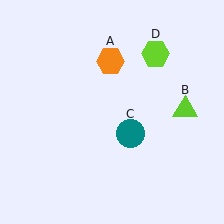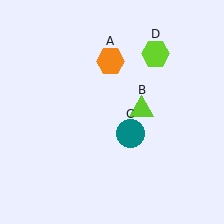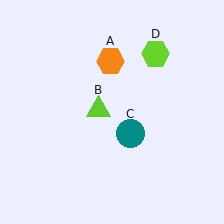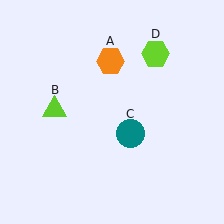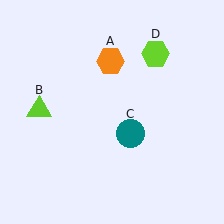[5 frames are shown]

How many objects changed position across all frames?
1 object changed position: lime triangle (object B).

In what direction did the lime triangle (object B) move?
The lime triangle (object B) moved left.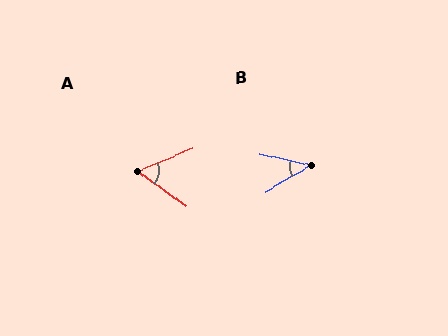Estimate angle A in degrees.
Approximately 59 degrees.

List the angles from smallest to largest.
B (42°), A (59°).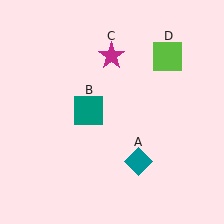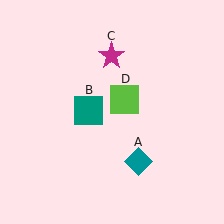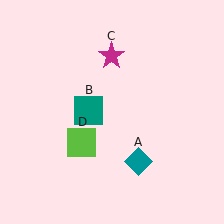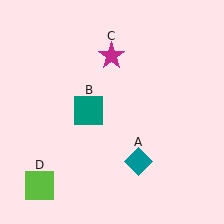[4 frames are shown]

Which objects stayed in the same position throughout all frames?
Teal diamond (object A) and teal square (object B) and magenta star (object C) remained stationary.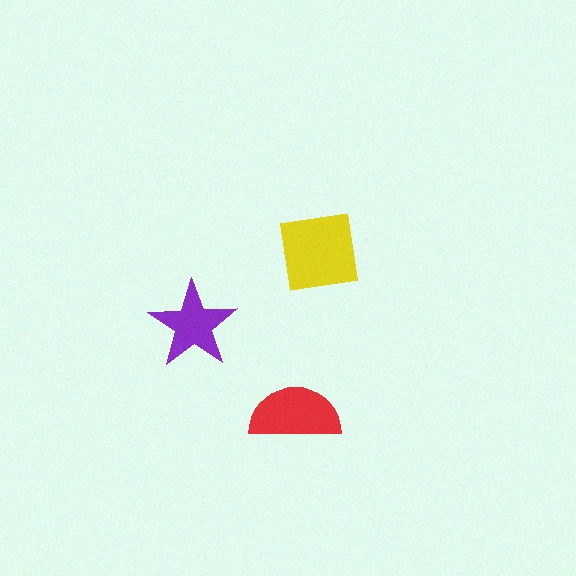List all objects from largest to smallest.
The yellow square, the red semicircle, the purple star.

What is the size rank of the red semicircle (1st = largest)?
2nd.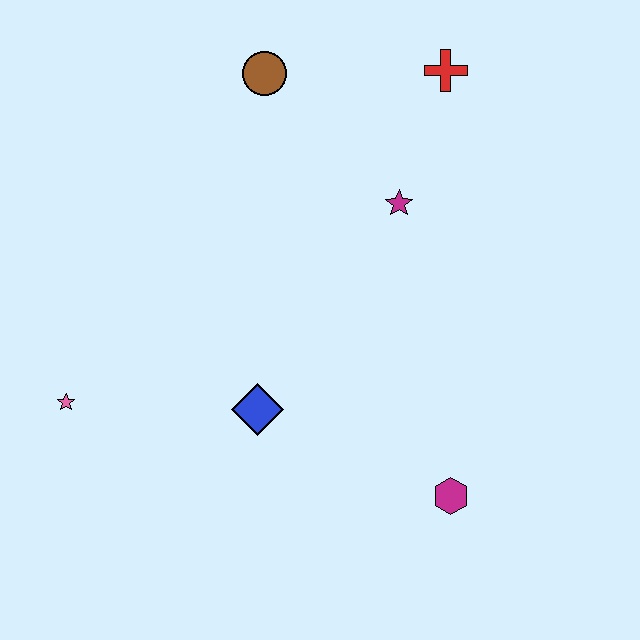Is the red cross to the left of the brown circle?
No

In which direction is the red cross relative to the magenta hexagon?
The red cross is above the magenta hexagon.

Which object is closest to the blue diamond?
The pink star is closest to the blue diamond.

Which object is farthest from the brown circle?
The magenta hexagon is farthest from the brown circle.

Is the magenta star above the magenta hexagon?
Yes